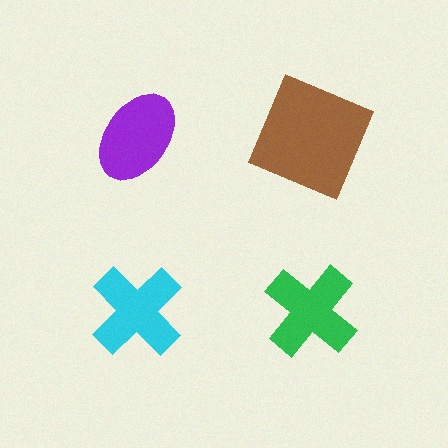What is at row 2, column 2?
A green cross.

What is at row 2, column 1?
A cyan cross.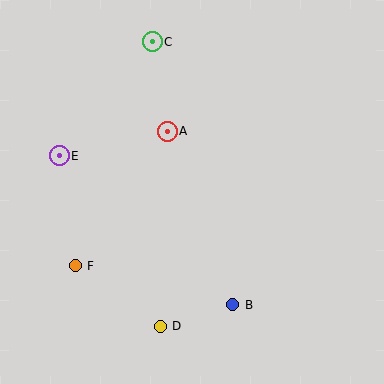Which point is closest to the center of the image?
Point A at (167, 132) is closest to the center.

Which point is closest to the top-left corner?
Point C is closest to the top-left corner.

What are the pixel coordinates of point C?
Point C is at (152, 42).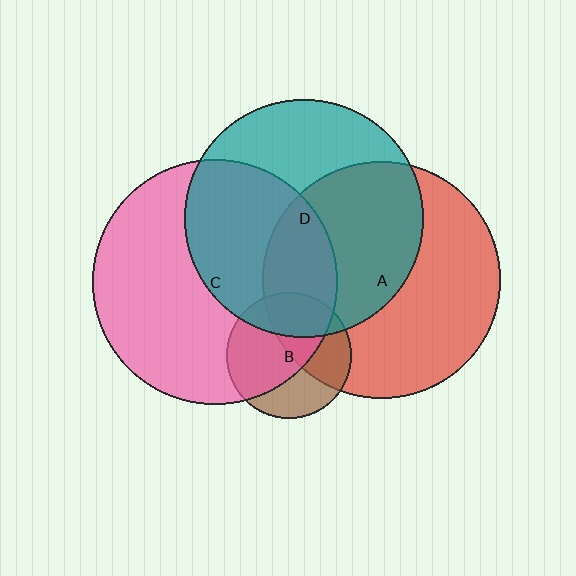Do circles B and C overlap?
Yes.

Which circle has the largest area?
Circle C (pink).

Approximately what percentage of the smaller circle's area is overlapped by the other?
Approximately 60%.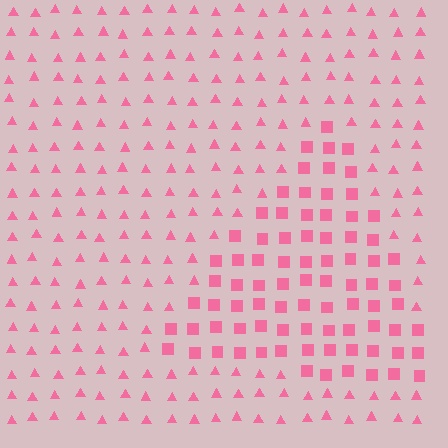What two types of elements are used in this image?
The image uses squares inside the triangle region and triangles outside it.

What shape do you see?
I see a triangle.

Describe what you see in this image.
The image is filled with small pink elements arranged in a uniform grid. A triangle-shaped region contains squares, while the surrounding area contains triangles. The boundary is defined purely by the change in element shape.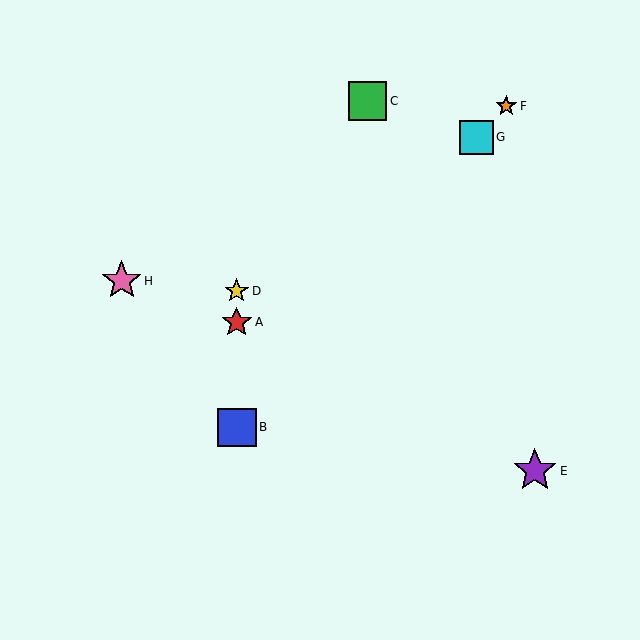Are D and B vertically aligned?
Yes, both are at x≈237.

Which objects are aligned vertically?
Objects A, B, D are aligned vertically.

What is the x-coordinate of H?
Object H is at x≈122.